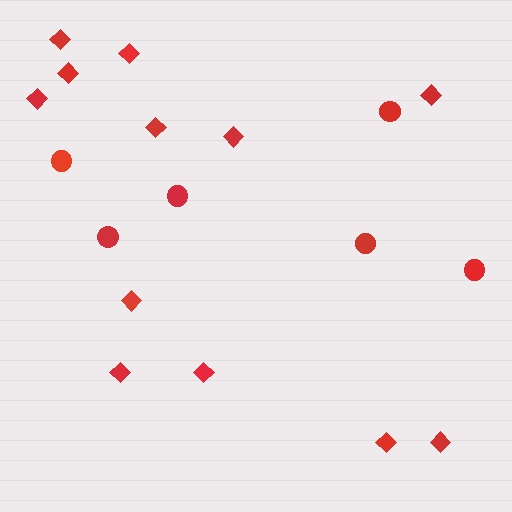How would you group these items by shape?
There are 2 groups: one group of diamonds (12) and one group of circles (6).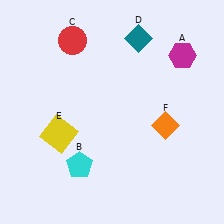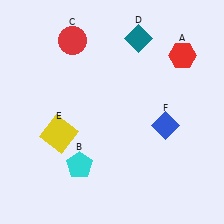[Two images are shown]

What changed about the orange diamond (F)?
In Image 1, F is orange. In Image 2, it changed to blue.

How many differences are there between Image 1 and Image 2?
There are 2 differences between the two images.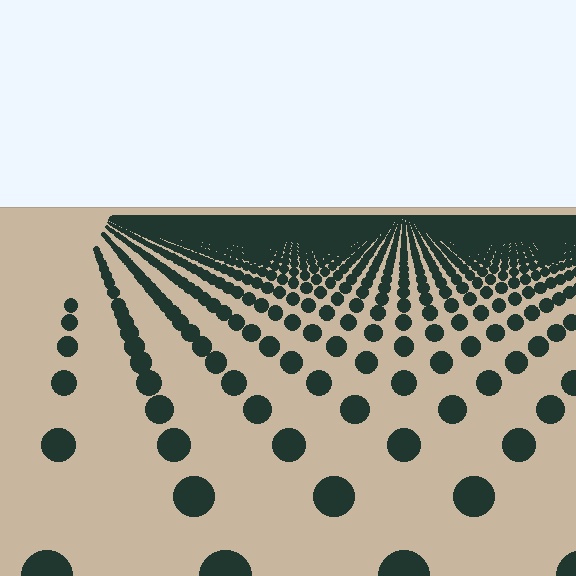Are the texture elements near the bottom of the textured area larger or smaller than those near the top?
Larger. Near the bottom, elements are closer to the viewer and appear at a bigger on-screen size.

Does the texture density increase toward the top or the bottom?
Density increases toward the top.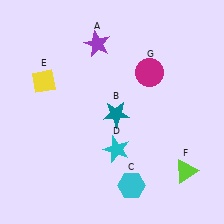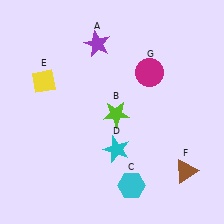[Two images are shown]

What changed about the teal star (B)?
In Image 1, B is teal. In Image 2, it changed to lime.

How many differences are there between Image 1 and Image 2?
There are 2 differences between the two images.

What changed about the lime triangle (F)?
In Image 1, F is lime. In Image 2, it changed to brown.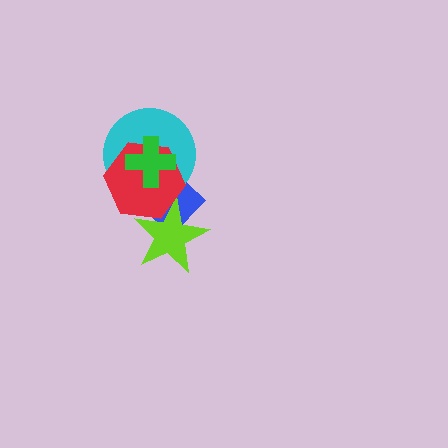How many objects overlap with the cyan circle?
3 objects overlap with the cyan circle.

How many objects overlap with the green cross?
3 objects overlap with the green cross.